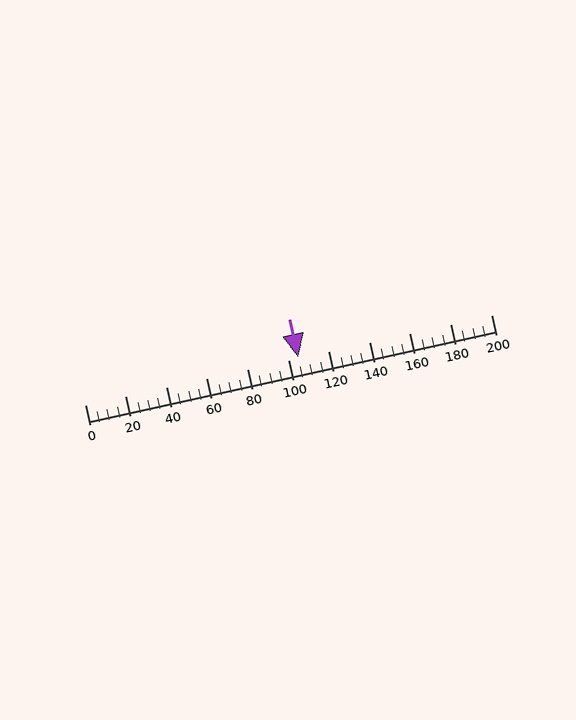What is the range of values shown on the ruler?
The ruler shows values from 0 to 200.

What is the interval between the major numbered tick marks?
The major tick marks are spaced 20 units apart.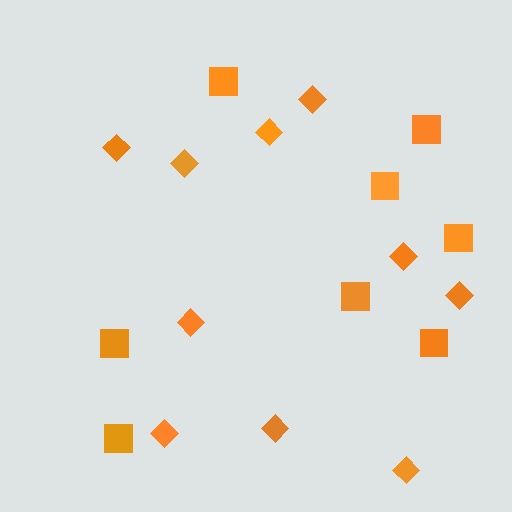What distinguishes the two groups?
There are 2 groups: one group of diamonds (10) and one group of squares (8).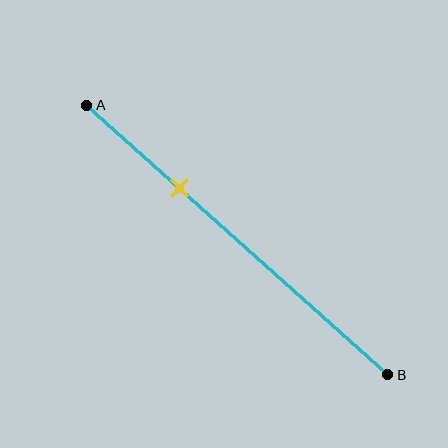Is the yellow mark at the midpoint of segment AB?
No, the mark is at about 30% from A, not at the 50% midpoint.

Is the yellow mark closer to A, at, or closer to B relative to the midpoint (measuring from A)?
The yellow mark is closer to point A than the midpoint of segment AB.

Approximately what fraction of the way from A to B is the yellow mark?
The yellow mark is approximately 30% of the way from A to B.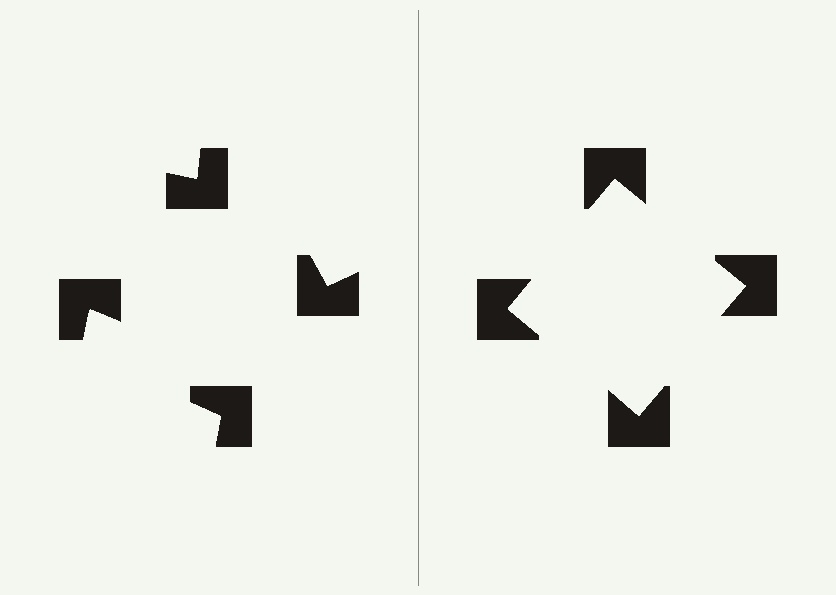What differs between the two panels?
The notched squares are positioned identically on both sides; only the wedge orientations differ. On the right they align to a square; on the left they are misaligned.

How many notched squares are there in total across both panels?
8 — 4 on each side.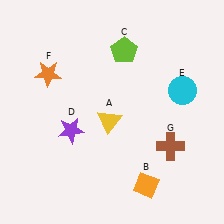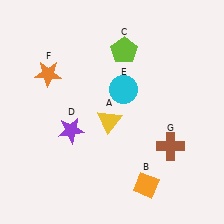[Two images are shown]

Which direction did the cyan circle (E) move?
The cyan circle (E) moved left.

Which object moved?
The cyan circle (E) moved left.